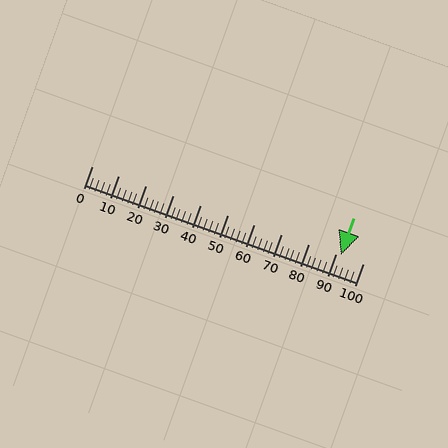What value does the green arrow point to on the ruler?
The green arrow points to approximately 92.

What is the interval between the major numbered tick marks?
The major tick marks are spaced 10 units apart.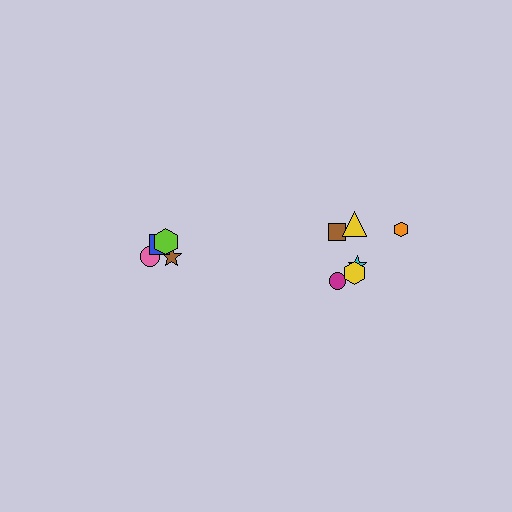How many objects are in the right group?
There are 6 objects.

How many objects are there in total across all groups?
There are 10 objects.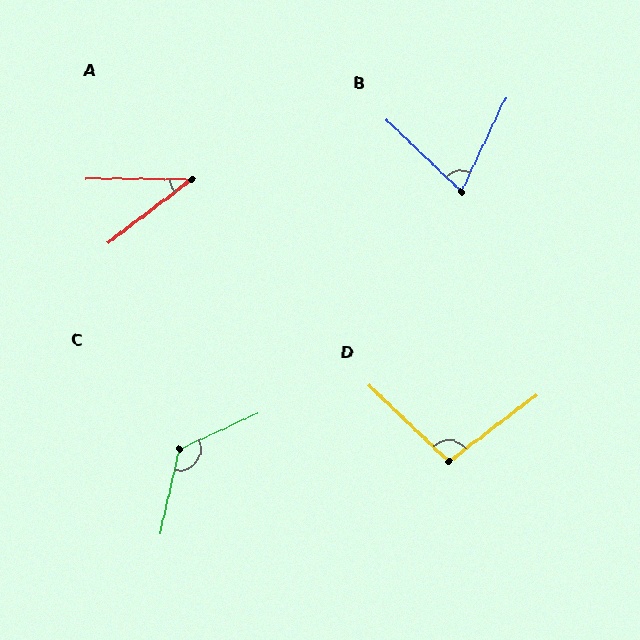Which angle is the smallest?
A, at approximately 38 degrees.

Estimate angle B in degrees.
Approximately 72 degrees.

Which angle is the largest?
C, at approximately 128 degrees.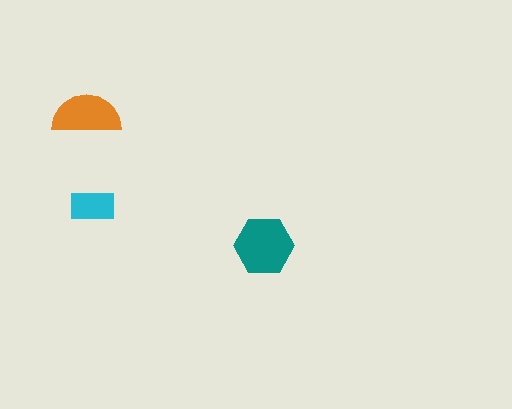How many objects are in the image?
There are 3 objects in the image.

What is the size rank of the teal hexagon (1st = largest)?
1st.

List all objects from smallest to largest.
The cyan rectangle, the orange semicircle, the teal hexagon.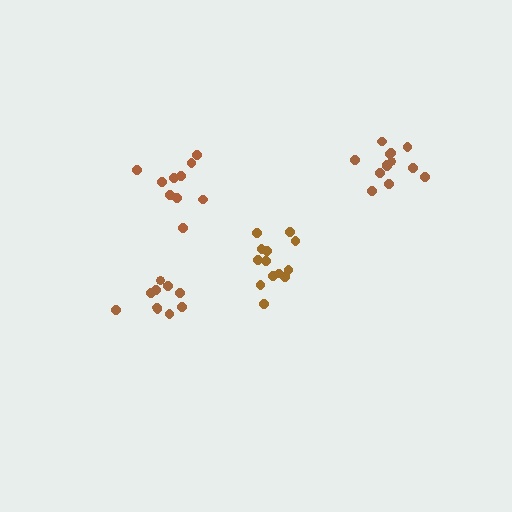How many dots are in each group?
Group 1: 13 dots, Group 2: 13 dots, Group 3: 10 dots, Group 4: 10 dots (46 total).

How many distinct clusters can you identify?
There are 4 distinct clusters.